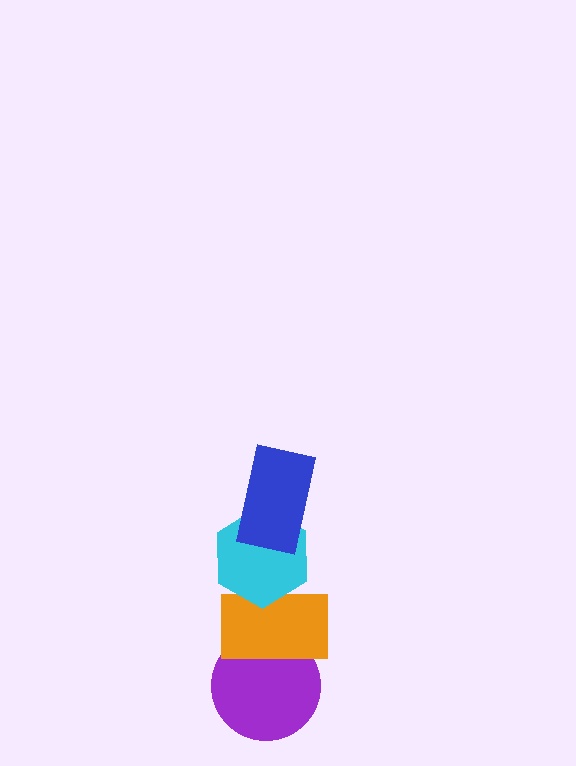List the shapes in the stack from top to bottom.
From top to bottom: the blue rectangle, the cyan hexagon, the orange rectangle, the purple circle.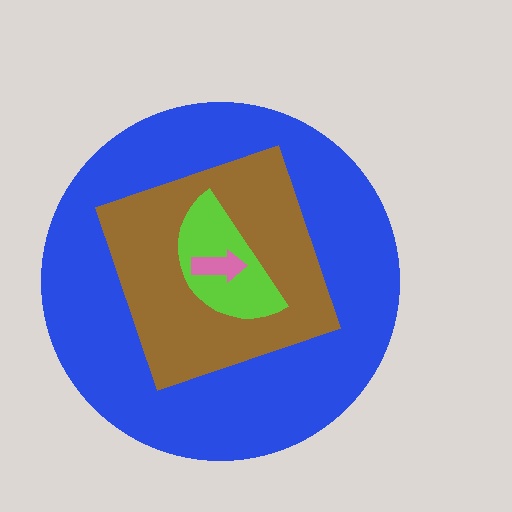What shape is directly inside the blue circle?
The brown diamond.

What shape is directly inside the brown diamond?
The lime semicircle.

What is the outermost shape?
The blue circle.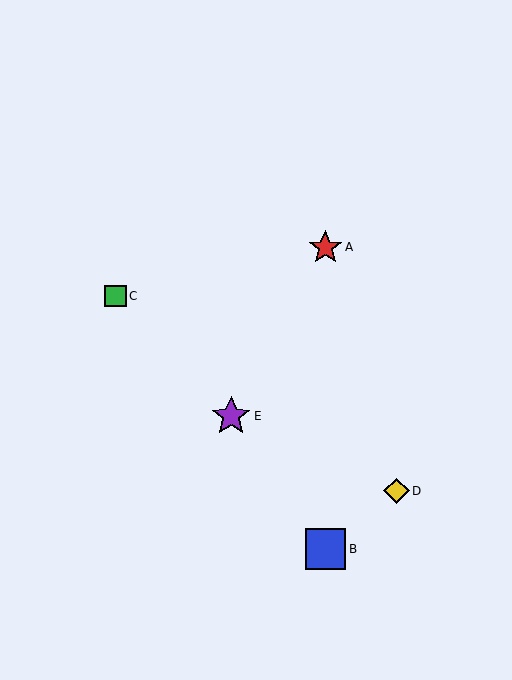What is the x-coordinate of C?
Object C is at x≈115.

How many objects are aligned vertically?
2 objects (A, B) are aligned vertically.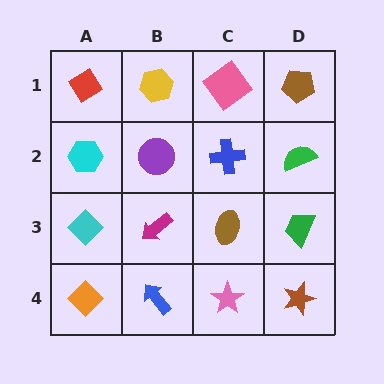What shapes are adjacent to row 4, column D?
A green trapezoid (row 3, column D), a pink star (row 4, column C).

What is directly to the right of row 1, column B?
A pink diamond.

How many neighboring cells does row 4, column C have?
3.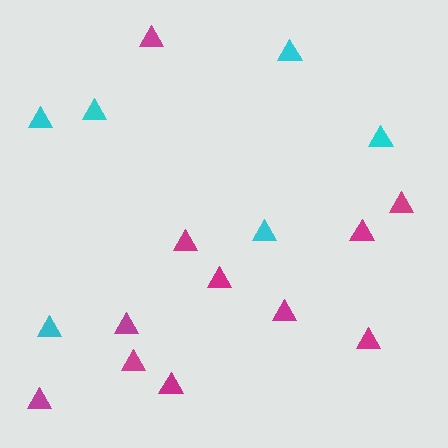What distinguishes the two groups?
There are 2 groups: one group of magenta triangles (11) and one group of cyan triangles (6).